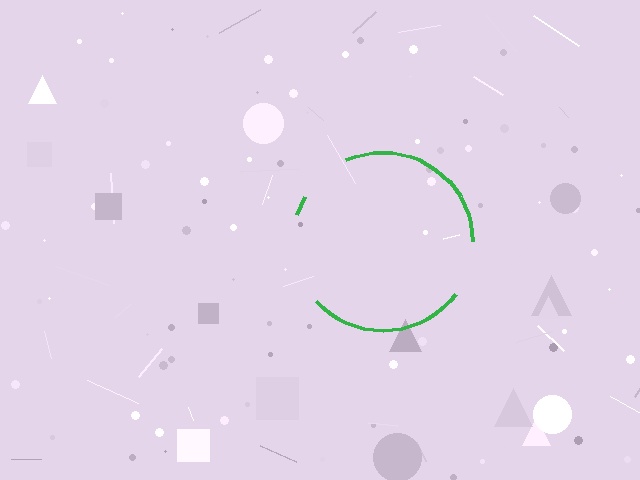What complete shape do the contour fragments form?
The contour fragments form a circle.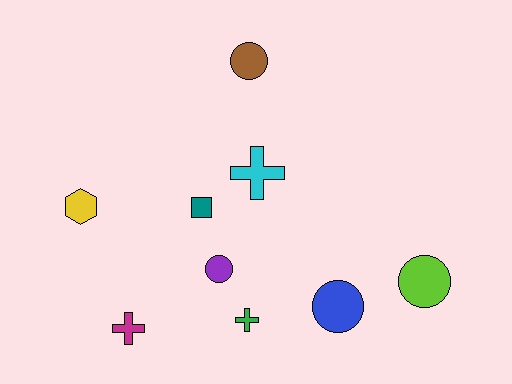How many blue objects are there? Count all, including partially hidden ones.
There is 1 blue object.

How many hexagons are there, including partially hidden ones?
There is 1 hexagon.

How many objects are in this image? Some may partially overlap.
There are 9 objects.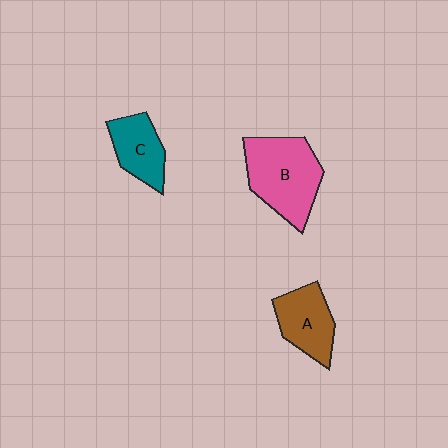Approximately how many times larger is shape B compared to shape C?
Approximately 1.8 times.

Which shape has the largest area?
Shape B (pink).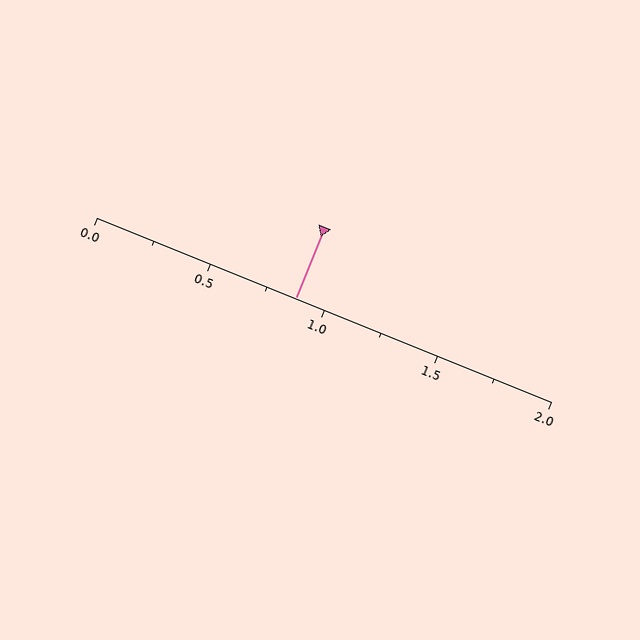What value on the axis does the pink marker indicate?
The marker indicates approximately 0.88.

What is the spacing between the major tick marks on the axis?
The major ticks are spaced 0.5 apart.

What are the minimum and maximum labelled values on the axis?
The axis runs from 0.0 to 2.0.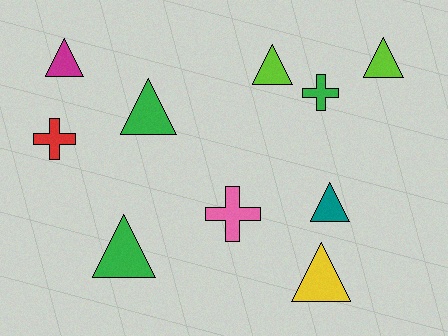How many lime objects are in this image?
There are 2 lime objects.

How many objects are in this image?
There are 10 objects.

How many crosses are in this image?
There are 3 crosses.